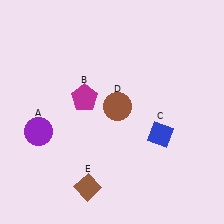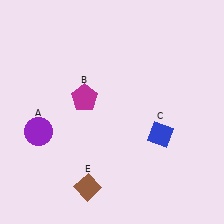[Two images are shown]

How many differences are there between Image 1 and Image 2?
There is 1 difference between the two images.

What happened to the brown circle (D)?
The brown circle (D) was removed in Image 2. It was in the top-right area of Image 1.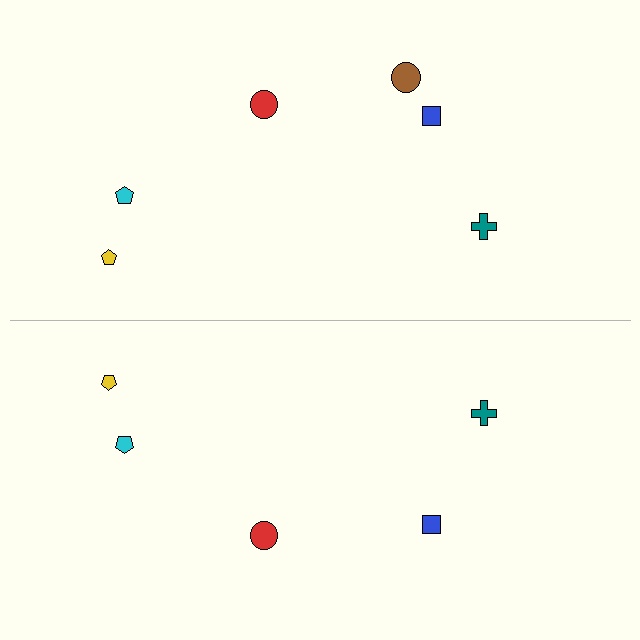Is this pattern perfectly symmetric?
No, the pattern is not perfectly symmetric. A brown circle is missing from the bottom side.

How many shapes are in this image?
There are 11 shapes in this image.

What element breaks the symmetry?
A brown circle is missing from the bottom side.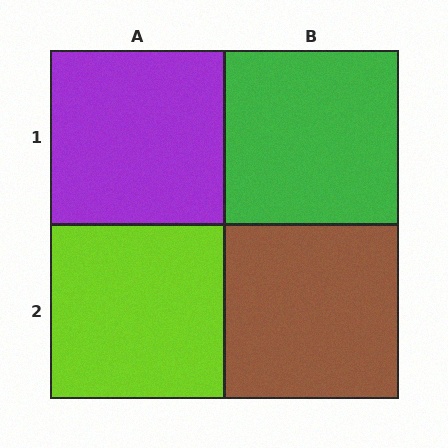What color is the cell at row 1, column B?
Green.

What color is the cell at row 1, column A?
Purple.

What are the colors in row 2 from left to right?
Lime, brown.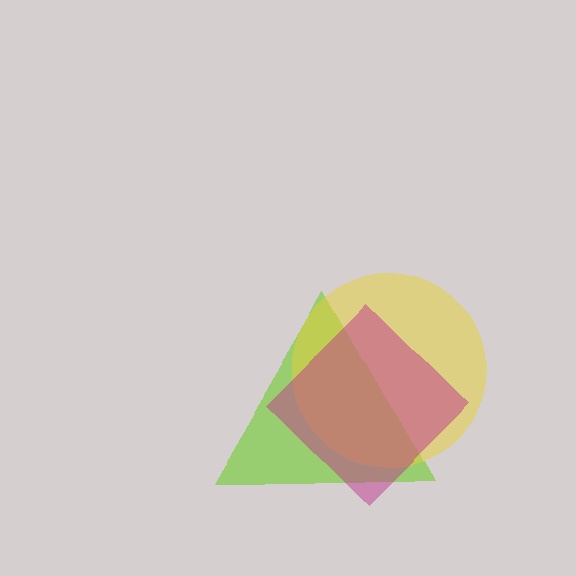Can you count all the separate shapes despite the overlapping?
Yes, there are 3 separate shapes.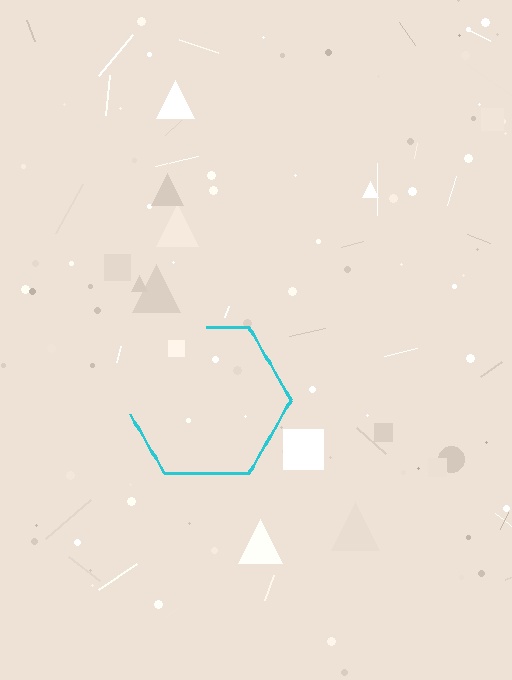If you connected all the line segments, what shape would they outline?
They would outline a hexagon.